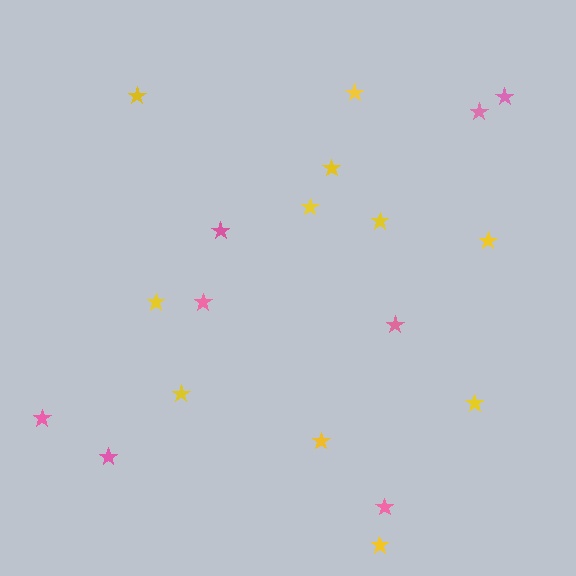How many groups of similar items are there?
There are 2 groups: one group of yellow stars (11) and one group of pink stars (8).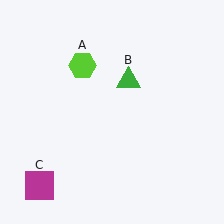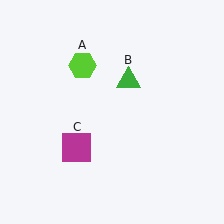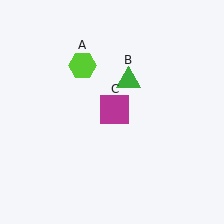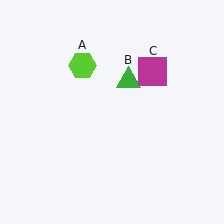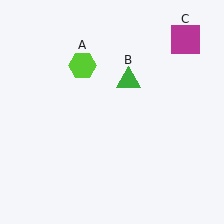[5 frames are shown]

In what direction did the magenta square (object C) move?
The magenta square (object C) moved up and to the right.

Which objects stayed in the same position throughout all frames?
Lime hexagon (object A) and green triangle (object B) remained stationary.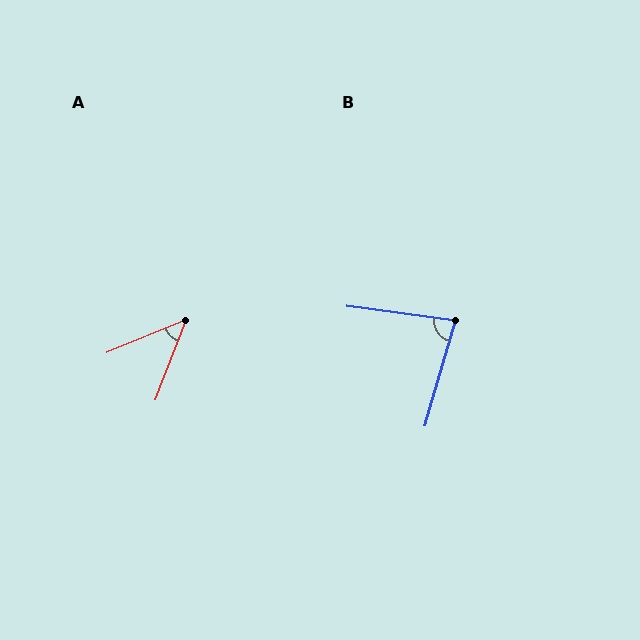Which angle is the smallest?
A, at approximately 47 degrees.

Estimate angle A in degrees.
Approximately 47 degrees.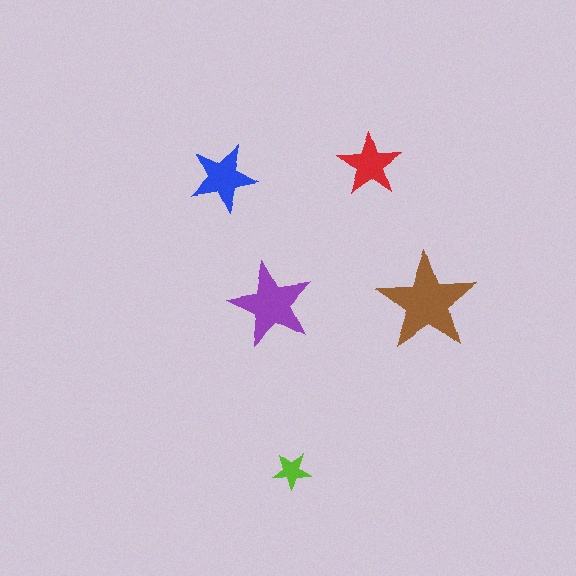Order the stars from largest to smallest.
the brown one, the purple one, the blue one, the red one, the lime one.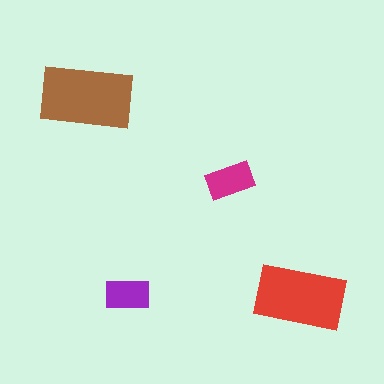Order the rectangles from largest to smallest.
the brown one, the red one, the magenta one, the purple one.